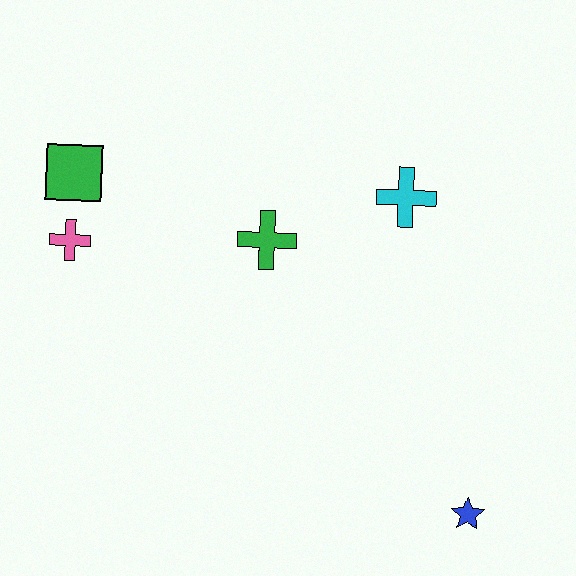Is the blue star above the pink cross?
No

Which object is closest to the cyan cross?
The green cross is closest to the cyan cross.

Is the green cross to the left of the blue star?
Yes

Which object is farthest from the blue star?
The green square is farthest from the blue star.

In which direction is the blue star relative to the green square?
The blue star is to the right of the green square.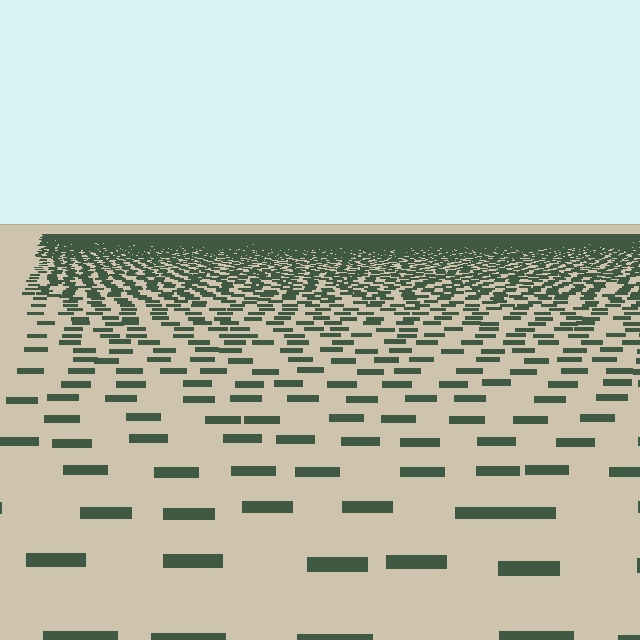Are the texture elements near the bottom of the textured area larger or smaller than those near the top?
Larger. Near the bottom, elements are closer to the viewer and appear at a bigger on-screen size.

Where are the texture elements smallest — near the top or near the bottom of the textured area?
Near the top.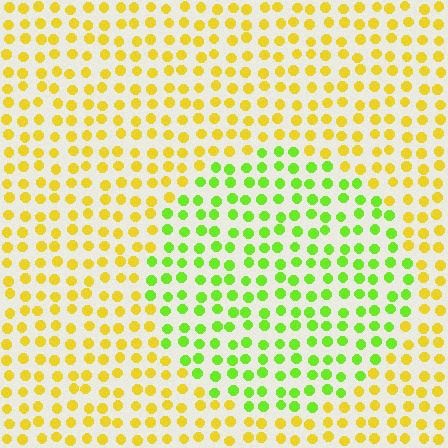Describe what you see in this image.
The image is filled with small yellow elements in a uniform arrangement. A circle-shaped region is visible where the elements are tinted to a slightly different hue, forming a subtle color boundary.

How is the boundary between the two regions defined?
The boundary is defined purely by a slight shift in hue (about 47 degrees). Spacing, size, and orientation are identical on both sides.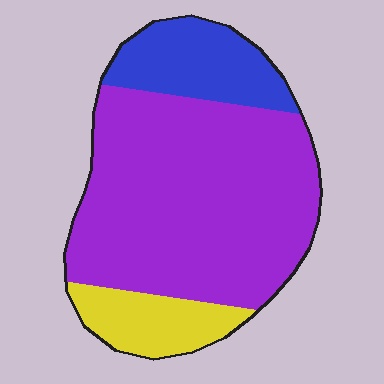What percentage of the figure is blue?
Blue takes up about one sixth (1/6) of the figure.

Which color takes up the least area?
Yellow, at roughly 15%.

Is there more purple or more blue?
Purple.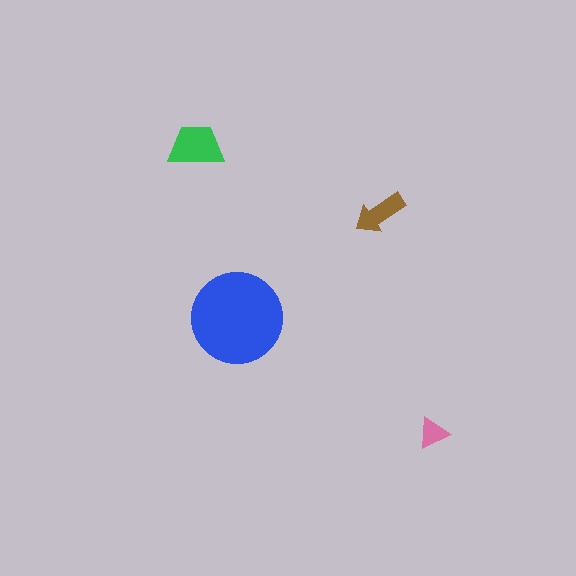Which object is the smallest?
The pink triangle.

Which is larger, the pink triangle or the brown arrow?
The brown arrow.